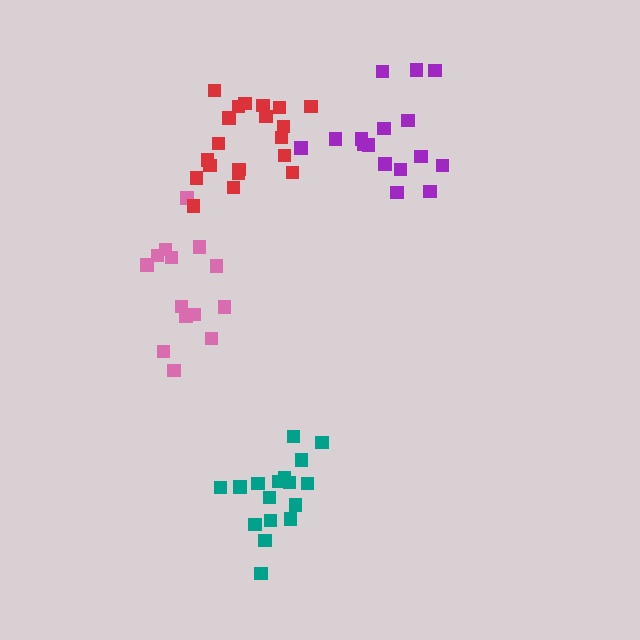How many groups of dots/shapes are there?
There are 4 groups.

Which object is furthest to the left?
The pink cluster is leftmost.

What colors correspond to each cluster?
The clusters are colored: purple, pink, teal, red.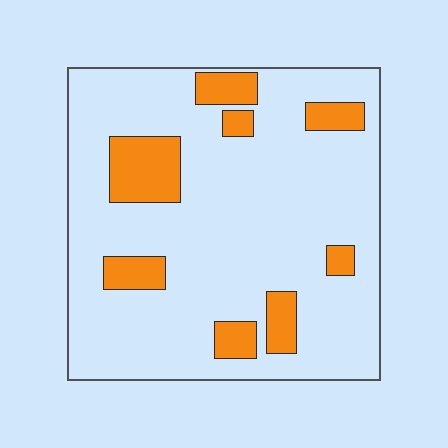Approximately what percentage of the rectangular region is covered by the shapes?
Approximately 15%.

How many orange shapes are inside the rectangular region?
8.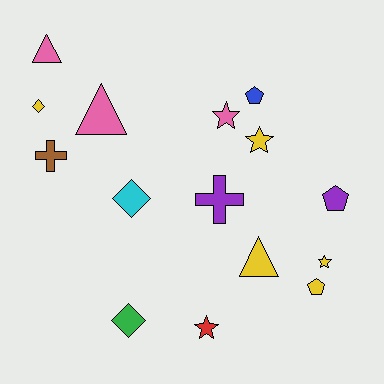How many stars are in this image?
There are 4 stars.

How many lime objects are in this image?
There are no lime objects.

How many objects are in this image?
There are 15 objects.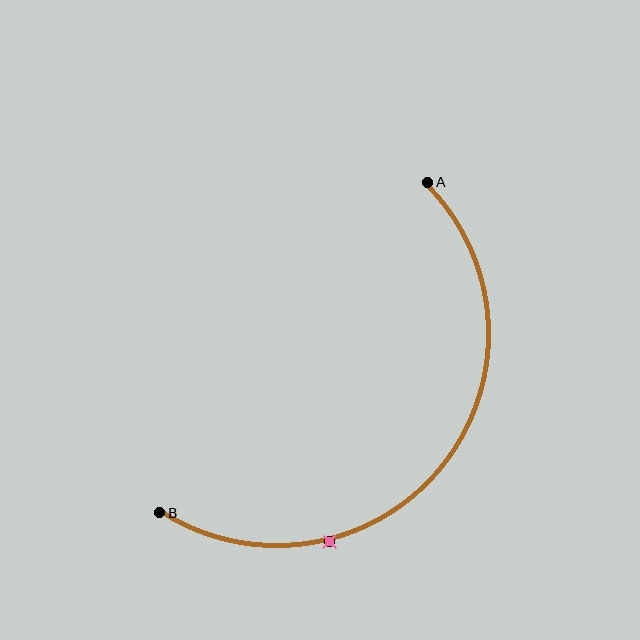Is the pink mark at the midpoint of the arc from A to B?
No. The pink mark lies on the arc but is closer to endpoint B. The arc midpoint would be at the point on the curve equidistant along the arc from both A and B.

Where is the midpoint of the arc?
The arc midpoint is the point on the curve farthest from the straight line joining A and B. It sits below and to the right of that line.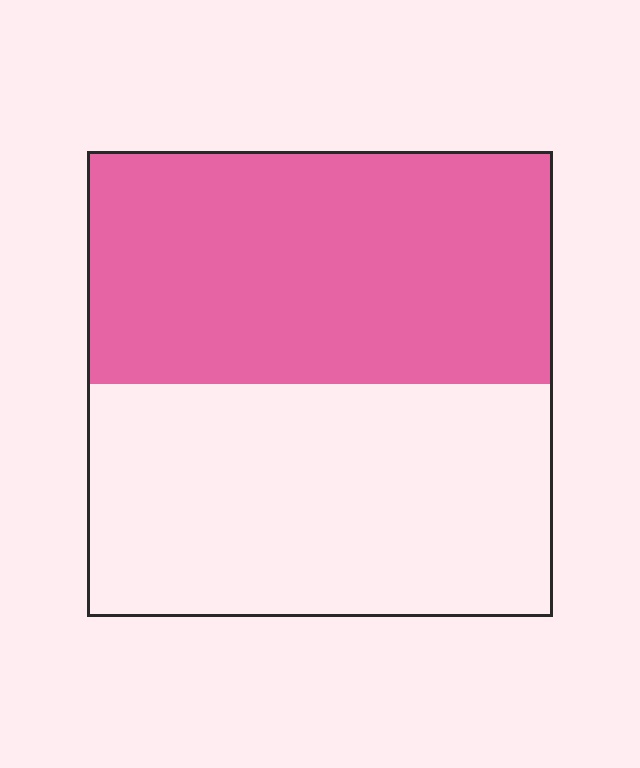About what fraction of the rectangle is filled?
About one half (1/2).